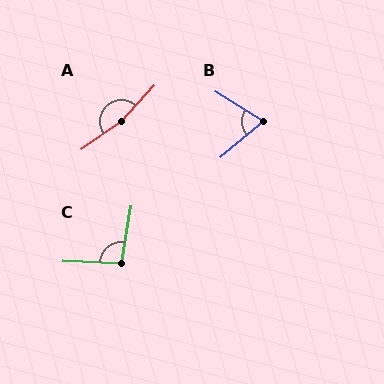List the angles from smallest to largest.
B (72°), C (98°), A (168°).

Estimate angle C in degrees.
Approximately 98 degrees.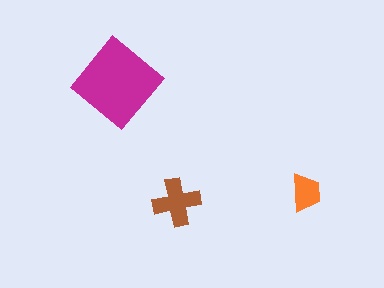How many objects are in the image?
There are 3 objects in the image.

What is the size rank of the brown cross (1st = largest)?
2nd.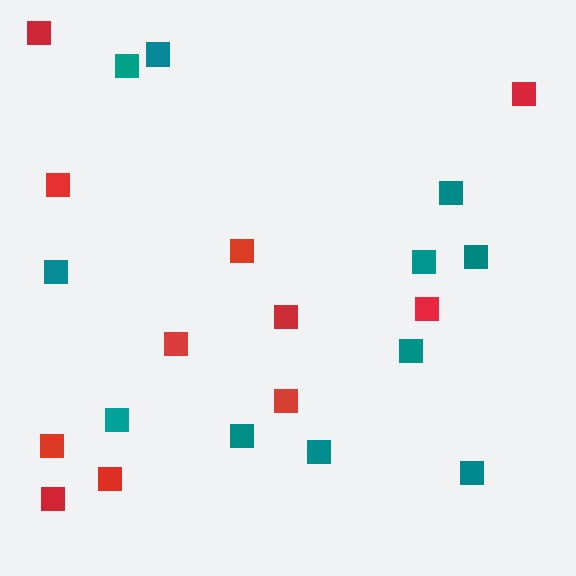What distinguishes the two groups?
There are 2 groups: one group of teal squares (11) and one group of red squares (11).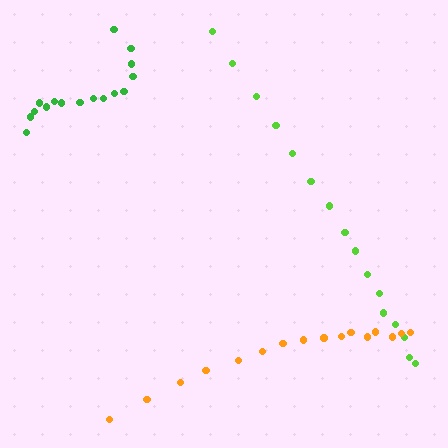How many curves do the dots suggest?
There are 3 distinct paths.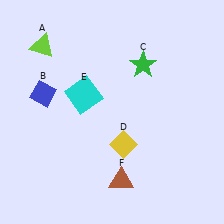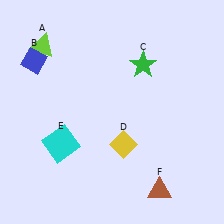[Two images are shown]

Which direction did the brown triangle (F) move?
The brown triangle (F) moved right.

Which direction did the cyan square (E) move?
The cyan square (E) moved down.